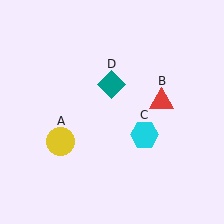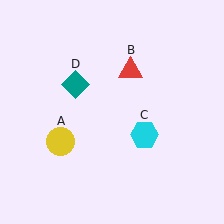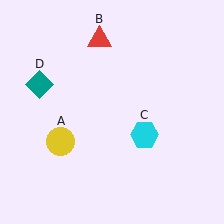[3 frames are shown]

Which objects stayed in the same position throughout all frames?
Yellow circle (object A) and cyan hexagon (object C) remained stationary.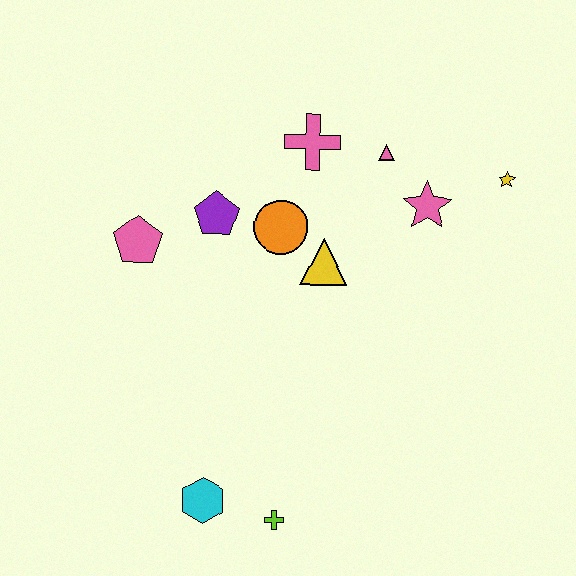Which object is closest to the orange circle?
The yellow triangle is closest to the orange circle.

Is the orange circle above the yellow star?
No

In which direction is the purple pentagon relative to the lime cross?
The purple pentagon is above the lime cross.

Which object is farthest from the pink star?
The cyan hexagon is farthest from the pink star.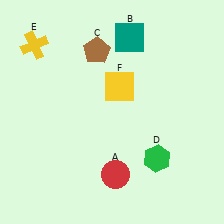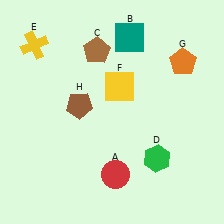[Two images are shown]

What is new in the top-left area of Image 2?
A brown pentagon (H) was added in the top-left area of Image 2.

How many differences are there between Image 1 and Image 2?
There are 2 differences between the two images.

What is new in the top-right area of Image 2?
An orange pentagon (G) was added in the top-right area of Image 2.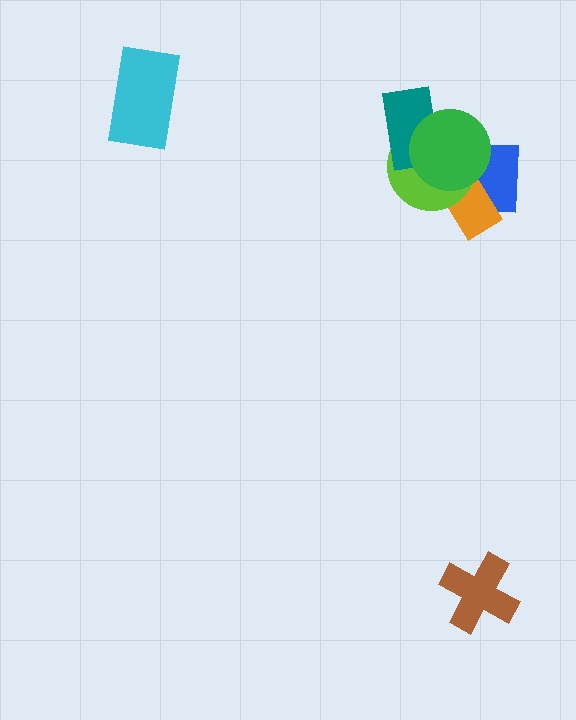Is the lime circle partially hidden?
Yes, it is partially covered by another shape.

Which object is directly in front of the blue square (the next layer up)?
The orange rectangle is directly in front of the blue square.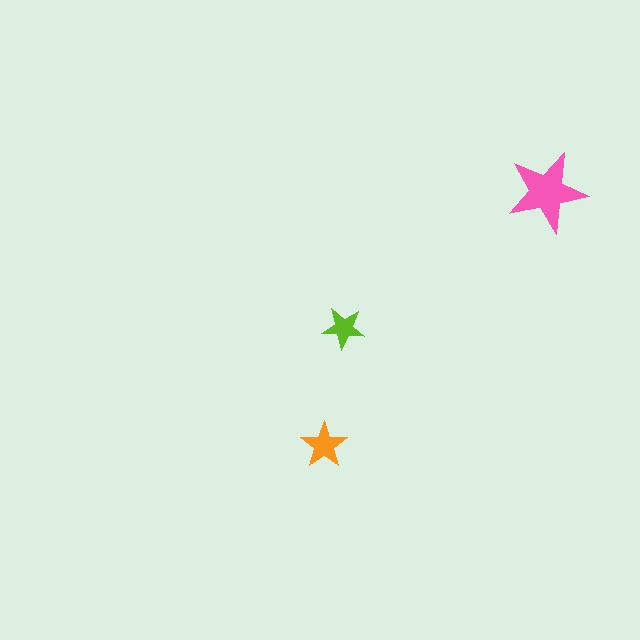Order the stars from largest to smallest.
the pink one, the orange one, the lime one.